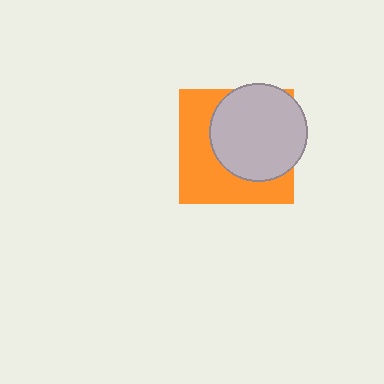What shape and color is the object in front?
The object in front is a light gray circle.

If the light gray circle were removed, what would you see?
You would see the complete orange square.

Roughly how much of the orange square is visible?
About half of it is visible (roughly 48%).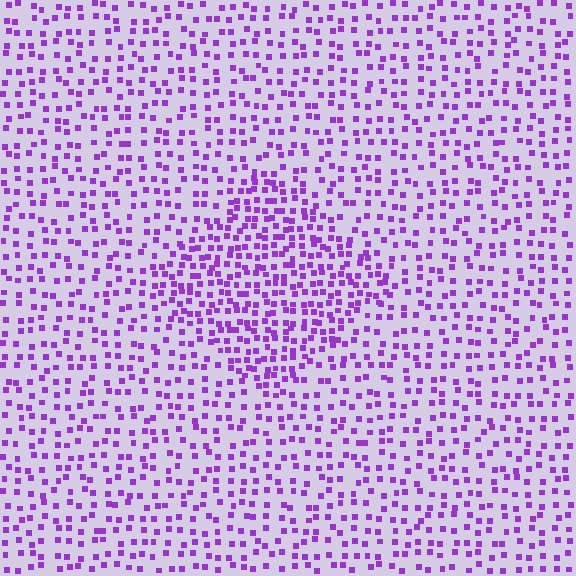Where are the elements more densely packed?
The elements are more densely packed inside the diamond boundary.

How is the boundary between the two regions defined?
The boundary is defined by a change in element density (approximately 1.8x ratio). All elements are the same color, size, and shape.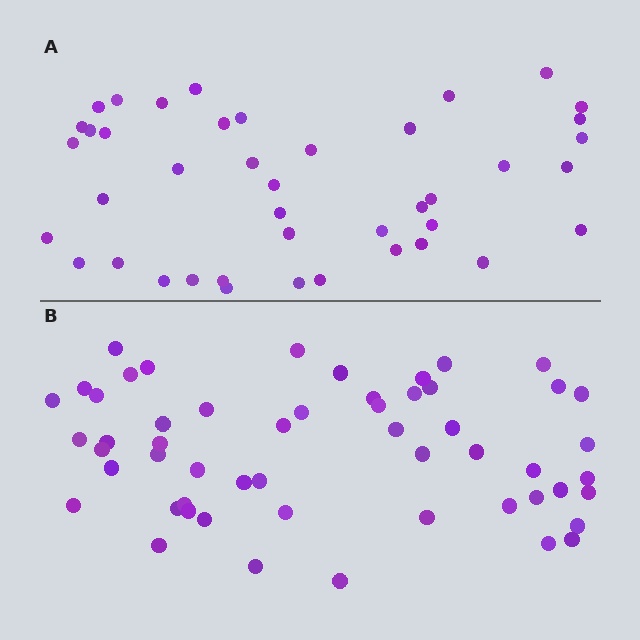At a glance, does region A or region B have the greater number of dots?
Region B (the bottom region) has more dots.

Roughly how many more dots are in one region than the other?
Region B has roughly 12 or so more dots than region A.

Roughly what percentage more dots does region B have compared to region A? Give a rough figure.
About 30% more.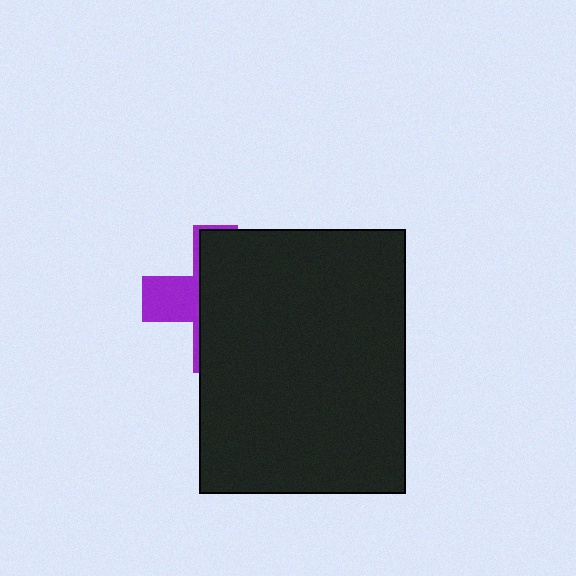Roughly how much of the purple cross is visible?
A small part of it is visible (roughly 30%).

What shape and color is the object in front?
The object in front is a black rectangle.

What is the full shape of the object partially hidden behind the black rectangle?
The partially hidden object is a purple cross.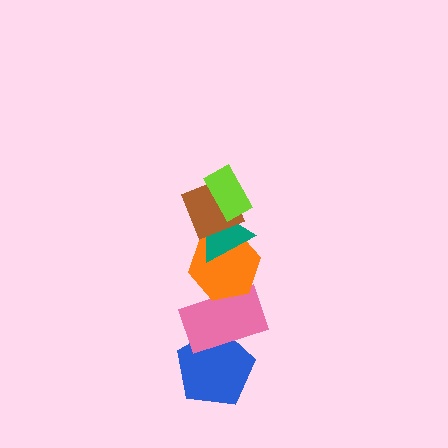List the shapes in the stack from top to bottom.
From top to bottom: the lime rectangle, the brown diamond, the teal triangle, the orange hexagon, the pink rectangle, the blue pentagon.